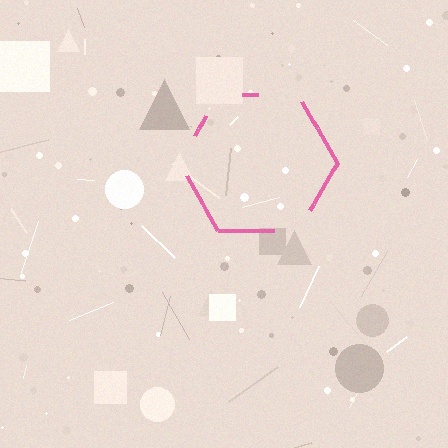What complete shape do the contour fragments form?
The contour fragments form a hexagon.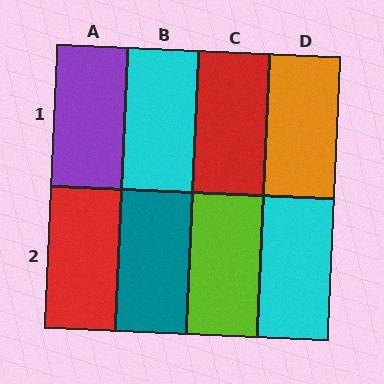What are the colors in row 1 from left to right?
Purple, cyan, red, orange.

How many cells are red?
2 cells are red.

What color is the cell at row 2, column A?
Red.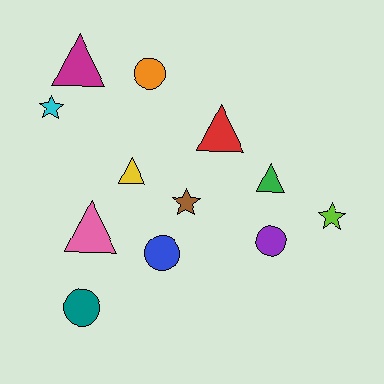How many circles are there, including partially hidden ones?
There are 4 circles.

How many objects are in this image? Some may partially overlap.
There are 12 objects.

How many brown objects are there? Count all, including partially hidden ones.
There is 1 brown object.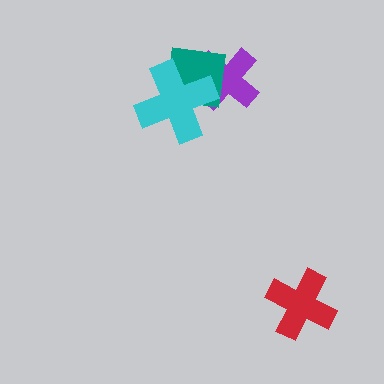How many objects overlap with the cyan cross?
2 objects overlap with the cyan cross.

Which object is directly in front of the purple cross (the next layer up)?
The teal square is directly in front of the purple cross.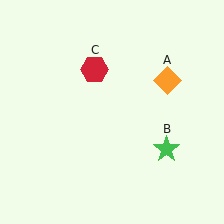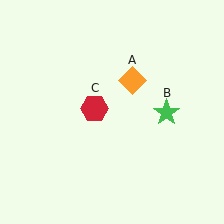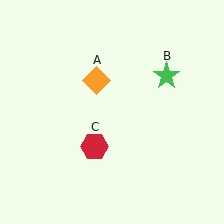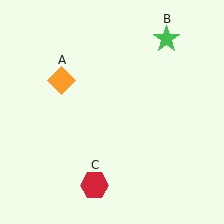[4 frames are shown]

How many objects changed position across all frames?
3 objects changed position: orange diamond (object A), green star (object B), red hexagon (object C).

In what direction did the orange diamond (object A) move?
The orange diamond (object A) moved left.